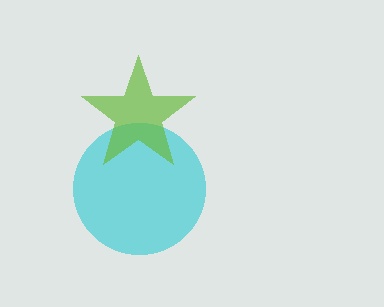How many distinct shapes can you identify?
There are 2 distinct shapes: a cyan circle, a lime star.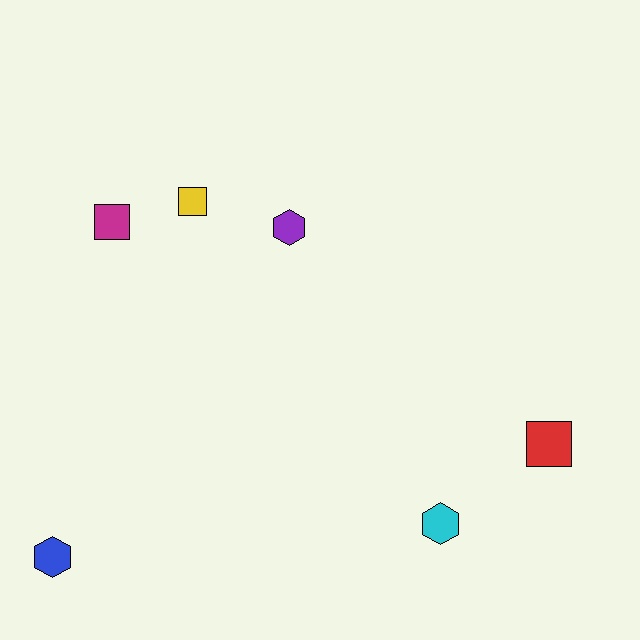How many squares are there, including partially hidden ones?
There are 3 squares.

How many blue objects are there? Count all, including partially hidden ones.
There is 1 blue object.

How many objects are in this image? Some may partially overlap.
There are 6 objects.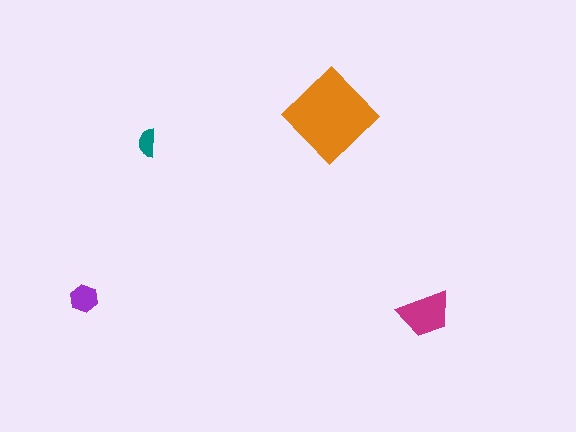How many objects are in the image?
There are 4 objects in the image.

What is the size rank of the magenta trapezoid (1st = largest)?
2nd.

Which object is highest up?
The orange diamond is topmost.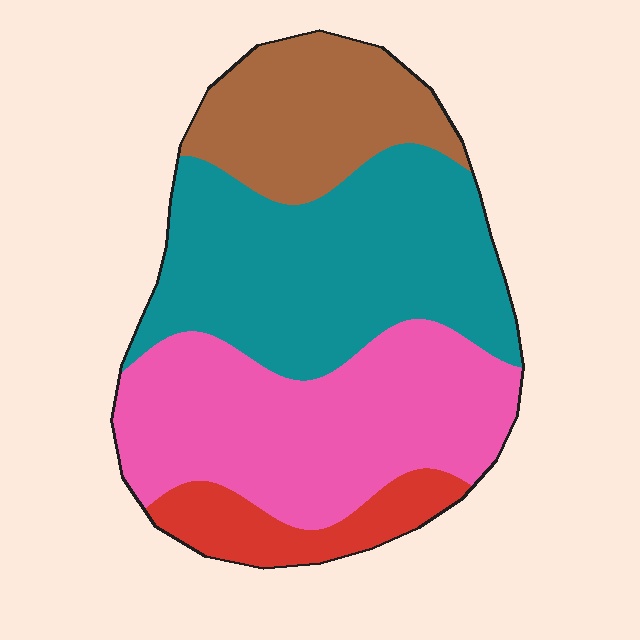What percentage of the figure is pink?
Pink takes up about one third (1/3) of the figure.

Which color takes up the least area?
Red, at roughly 10%.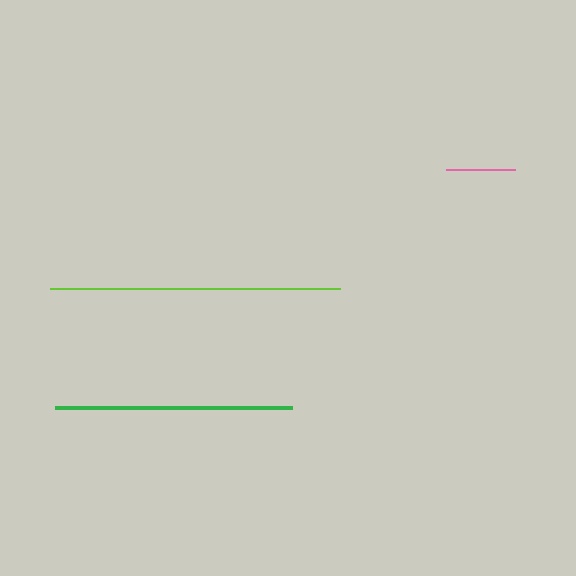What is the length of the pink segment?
The pink segment is approximately 69 pixels long.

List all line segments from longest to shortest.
From longest to shortest: lime, green, pink.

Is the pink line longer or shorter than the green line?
The green line is longer than the pink line.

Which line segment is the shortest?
The pink line is the shortest at approximately 69 pixels.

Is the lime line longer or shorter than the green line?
The lime line is longer than the green line.